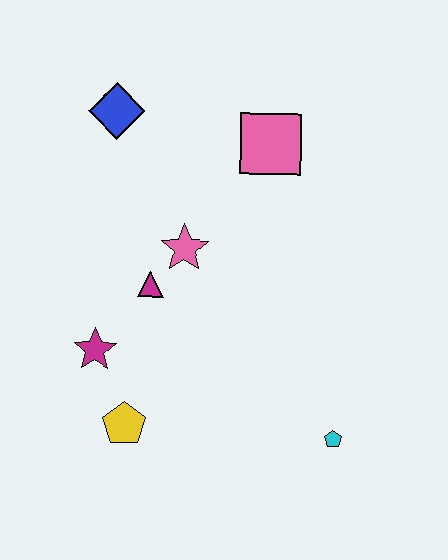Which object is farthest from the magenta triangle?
The cyan pentagon is farthest from the magenta triangle.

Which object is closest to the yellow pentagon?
The magenta star is closest to the yellow pentagon.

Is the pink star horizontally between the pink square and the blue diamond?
Yes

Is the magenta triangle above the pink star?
No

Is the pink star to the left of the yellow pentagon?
No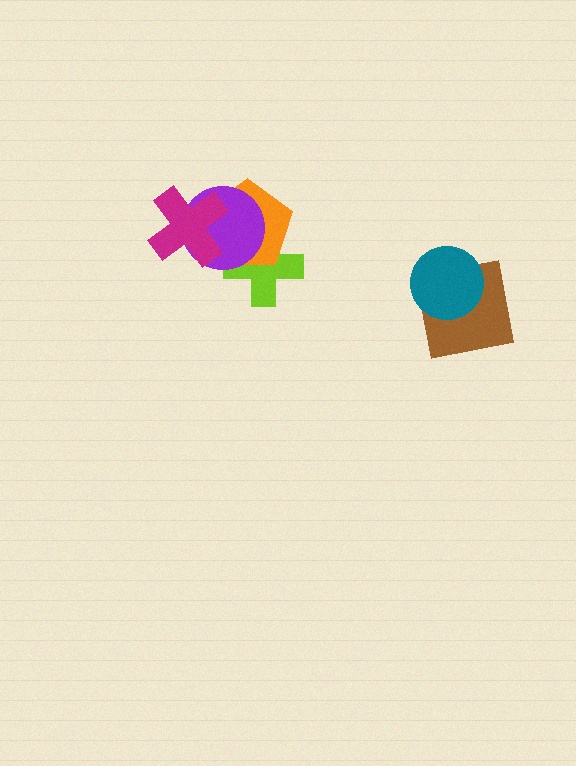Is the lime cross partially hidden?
Yes, it is partially covered by another shape.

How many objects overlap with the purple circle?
3 objects overlap with the purple circle.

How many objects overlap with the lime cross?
2 objects overlap with the lime cross.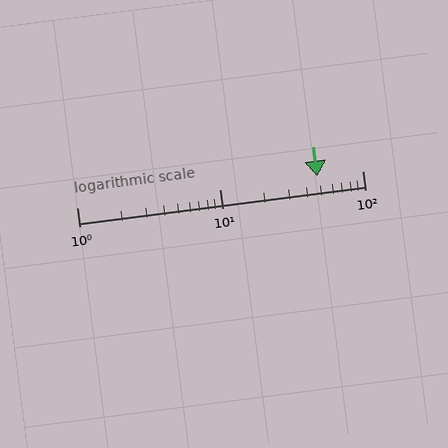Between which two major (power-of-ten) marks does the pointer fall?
The pointer is between 10 and 100.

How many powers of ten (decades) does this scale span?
The scale spans 2 decades, from 1 to 100.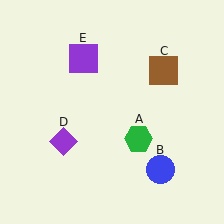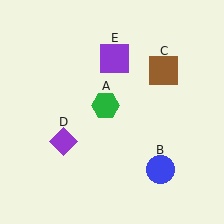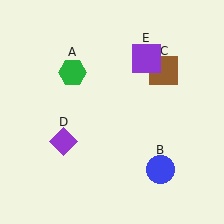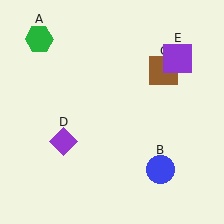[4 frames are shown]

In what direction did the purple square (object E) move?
The purple square (object E) moved right.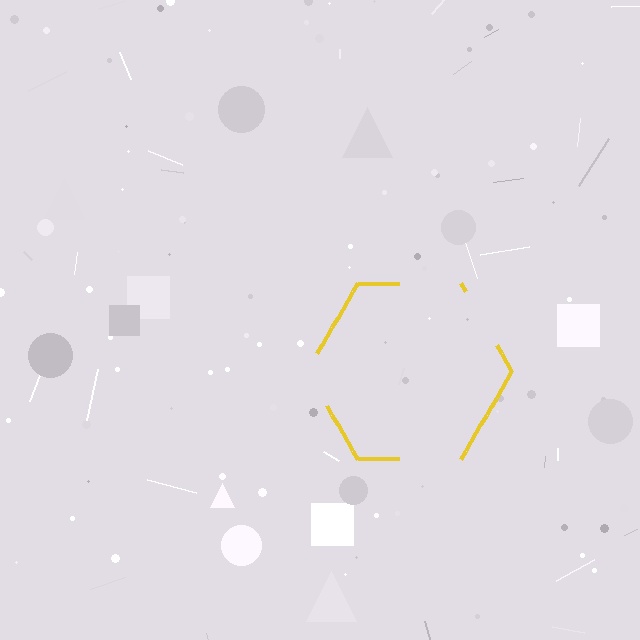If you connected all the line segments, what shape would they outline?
They would outline a hexagon.